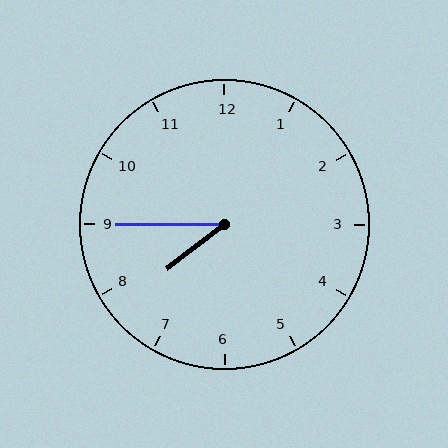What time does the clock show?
7:45.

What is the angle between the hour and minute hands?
Approximately 38 degrees.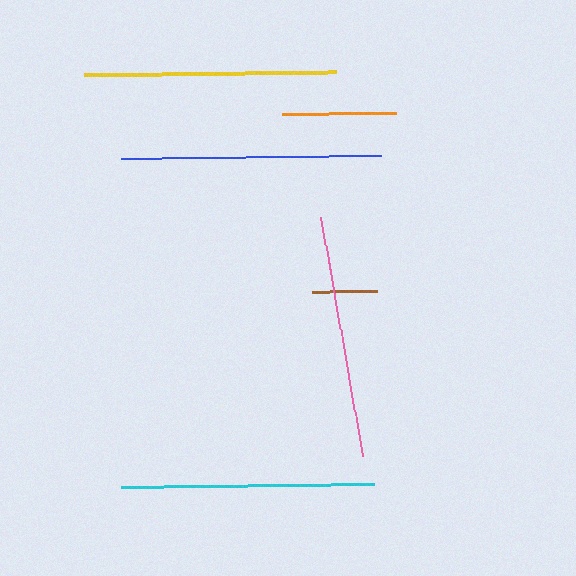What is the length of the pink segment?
The pink segment is approximately 243 pixels long.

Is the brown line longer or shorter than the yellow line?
The yellow line is longer than the brown line.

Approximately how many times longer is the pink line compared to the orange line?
The pink line is approximately 2.1 times the length of the orange line.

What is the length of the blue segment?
The blue segment is approximately 260 pixels long.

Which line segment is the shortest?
The brown line is the shortest at approximately 66 pixels.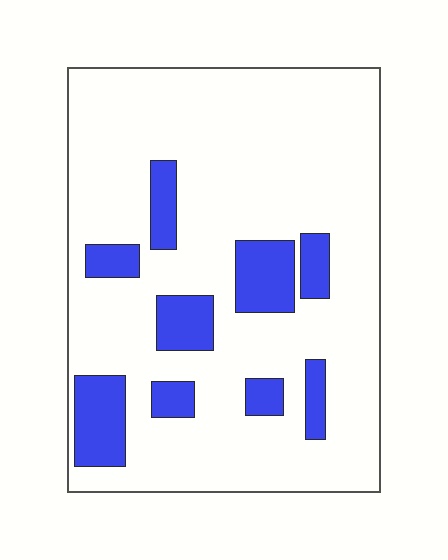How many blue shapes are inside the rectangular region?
9.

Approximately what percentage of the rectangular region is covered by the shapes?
Approximately 20%.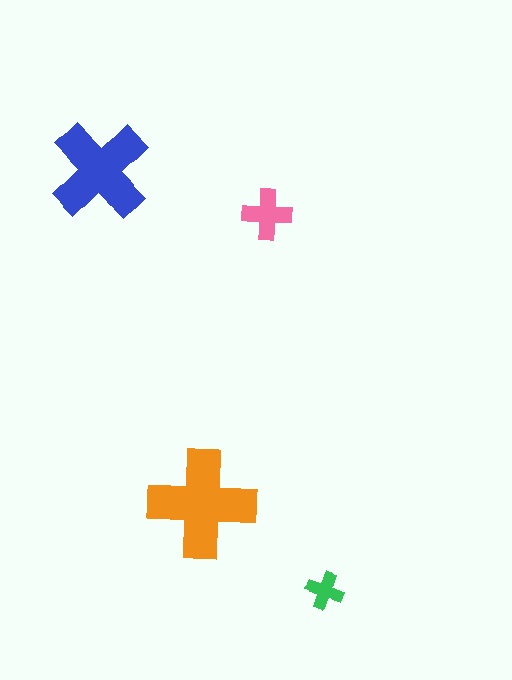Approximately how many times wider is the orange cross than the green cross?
About 3 times wider.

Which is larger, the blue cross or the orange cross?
The orange one.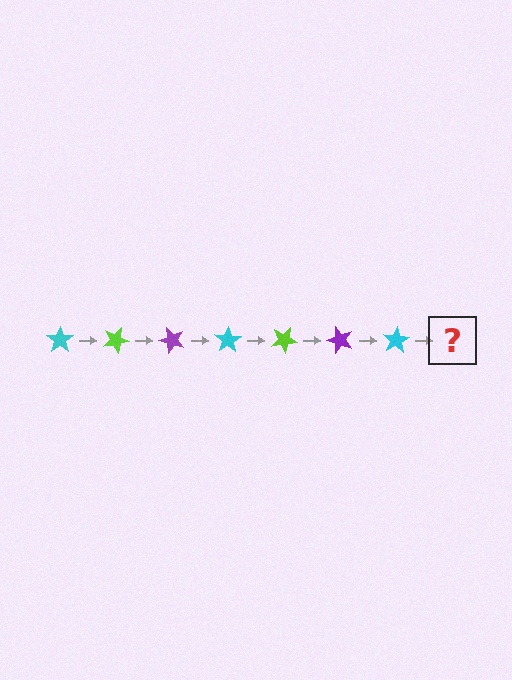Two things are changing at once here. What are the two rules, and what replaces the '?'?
The two rules are that it rotates 25 degrees each step and the color cycles through cyan, lime, and purple. The '?' should be a lime star, rotated 175 degrees from the start.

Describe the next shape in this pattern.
It should be a lime star, rotated 175 degrees from the start.